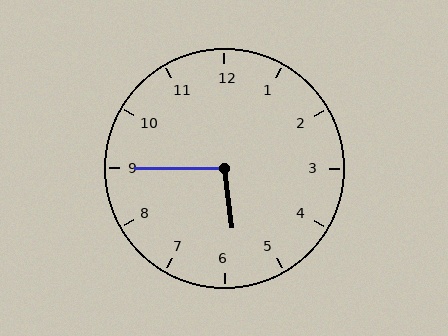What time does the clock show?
5:45.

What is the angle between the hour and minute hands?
Approximately 98 degrees.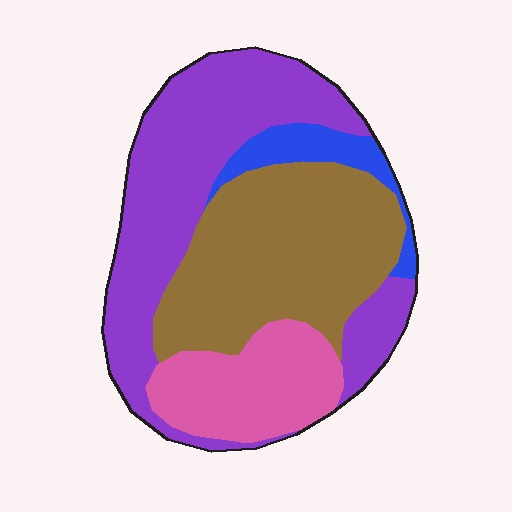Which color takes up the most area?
Purple, at roughly 40%.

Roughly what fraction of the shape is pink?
Pink covers 17% of the shape.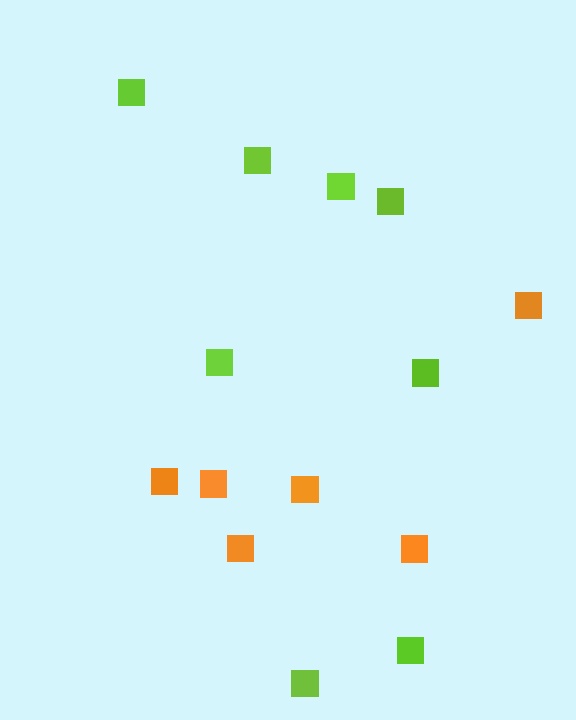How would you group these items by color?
There are 2 groups: one group of orange squares (6) and one group of lime squares (8).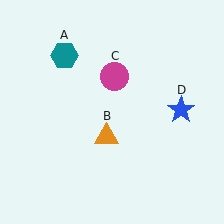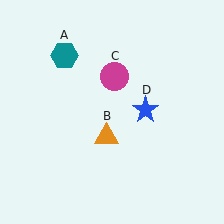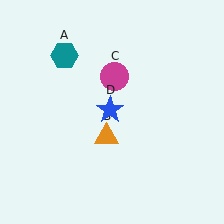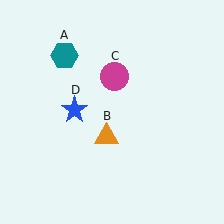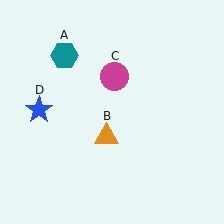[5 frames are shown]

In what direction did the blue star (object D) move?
The blue star (object D) moved left.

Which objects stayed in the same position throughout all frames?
Teal hexagon (object A) and orange triangle (object B) and magenta circle (object C) remained stationary.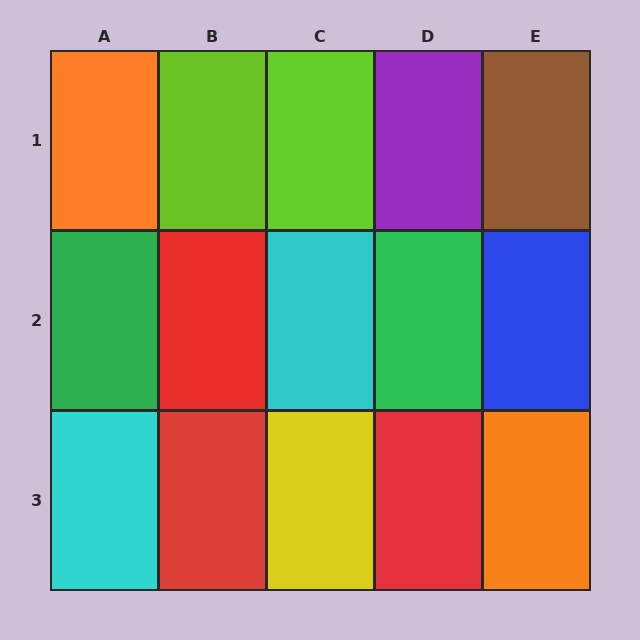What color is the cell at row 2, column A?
Green.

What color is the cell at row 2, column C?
Cyan.